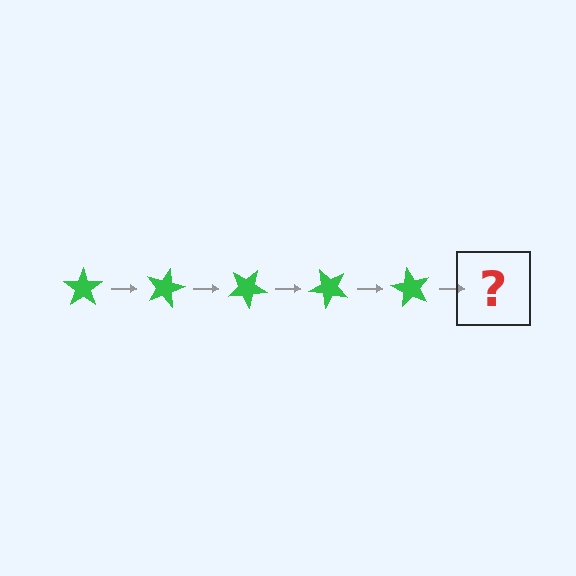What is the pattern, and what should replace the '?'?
The pattern is that the star rotates 15 degrees each step. The '?' should be a green star rotated 75 degrees.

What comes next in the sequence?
The next element should be a green star rotated 75 degrees.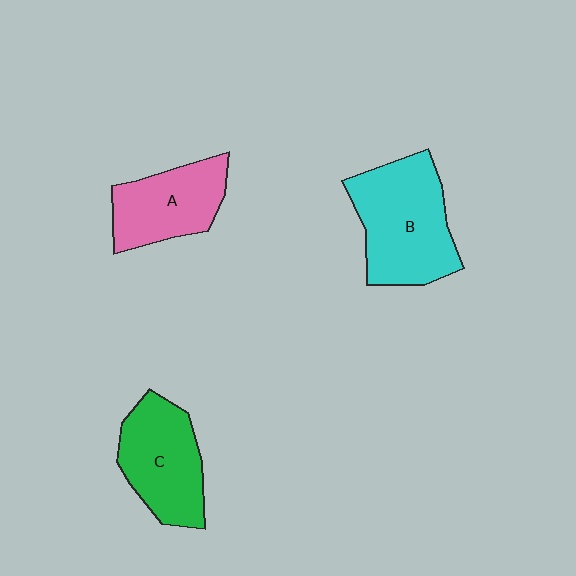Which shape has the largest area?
Shape B (cyan).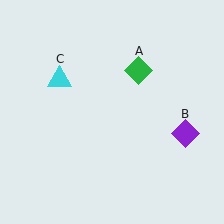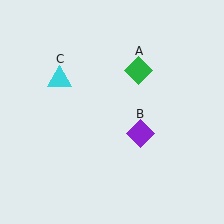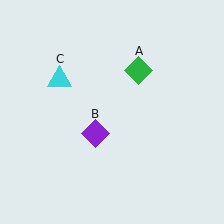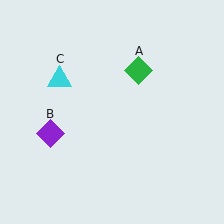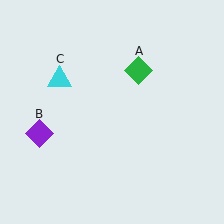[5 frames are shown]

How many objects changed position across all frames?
1 object changed position: purple diamond (object B).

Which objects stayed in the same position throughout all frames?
Green diamond (object A) and cyan triangle (object C) remained stationary.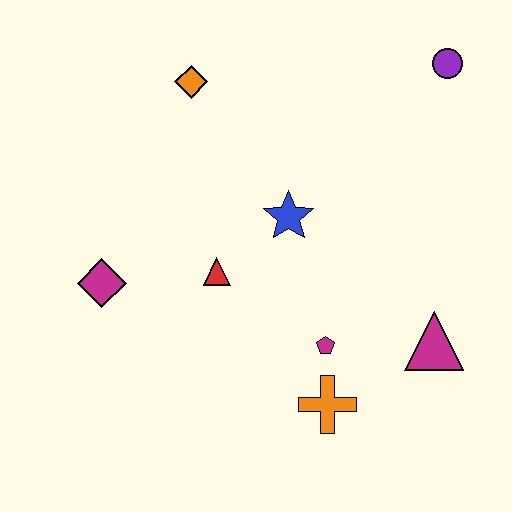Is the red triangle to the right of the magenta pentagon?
No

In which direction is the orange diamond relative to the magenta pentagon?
The orange diamond is above the magenta pentagon.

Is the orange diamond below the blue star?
No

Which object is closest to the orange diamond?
The blue star is closest to the orange diamond.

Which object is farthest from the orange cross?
The purple circle is farthest from the orange cross.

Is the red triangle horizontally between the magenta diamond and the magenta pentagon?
Yes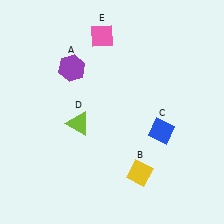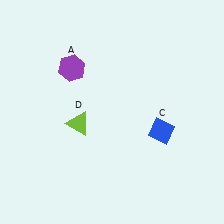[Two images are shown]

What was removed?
The yellow diamond (B), the pink diamond (E) were removed in Image 2.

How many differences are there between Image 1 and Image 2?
There are 2 differences between the two images.